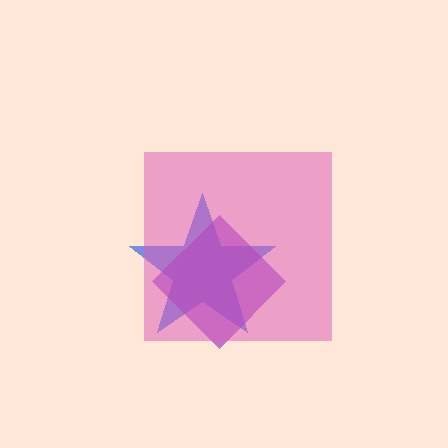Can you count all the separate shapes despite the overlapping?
Yes, there are 3 separate shapes.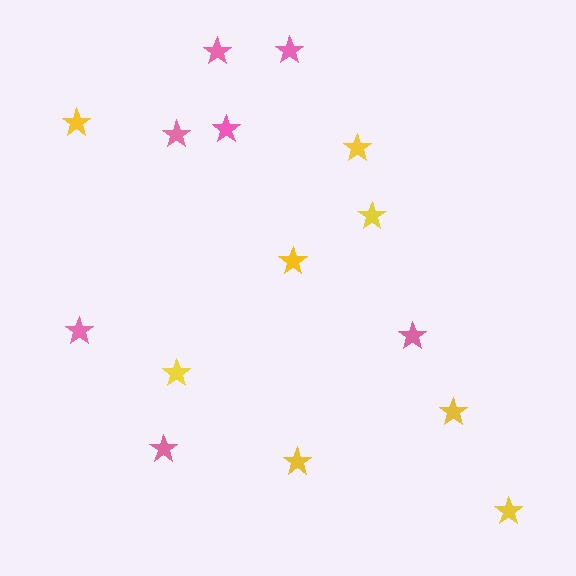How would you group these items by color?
There are 2 groups: one group of pink stars (7) and one group of yellow stars (8).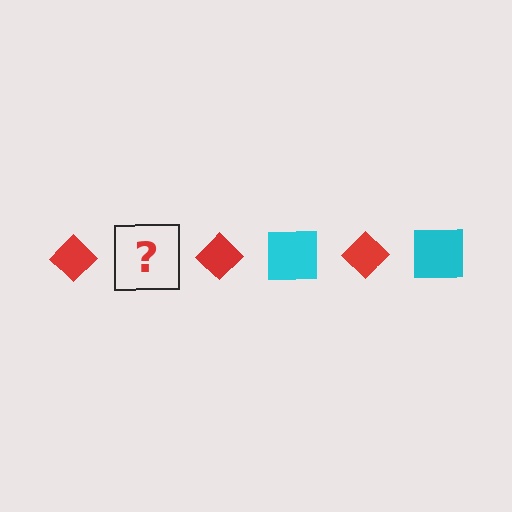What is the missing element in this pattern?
The missing element is a cyan square.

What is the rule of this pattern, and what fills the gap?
The rule is that the pattern alternates between red diamond and cyan square. The gap should be filled with a cyan square.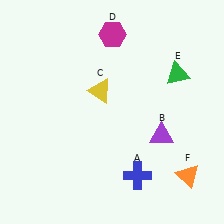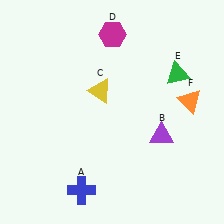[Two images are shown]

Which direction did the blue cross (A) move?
The blue cross (A) moved left.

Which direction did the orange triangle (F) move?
The orange triangle (F) moved up.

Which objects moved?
The objects that moved are: the blue cross (A), the orange triangle (F).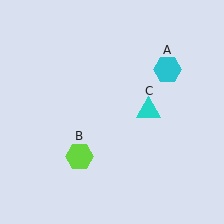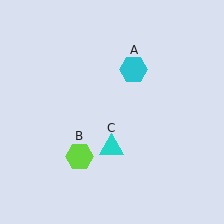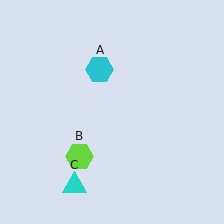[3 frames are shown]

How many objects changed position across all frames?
2 objects changed position: cyan hexagon (object A), cyan triangle (object C).